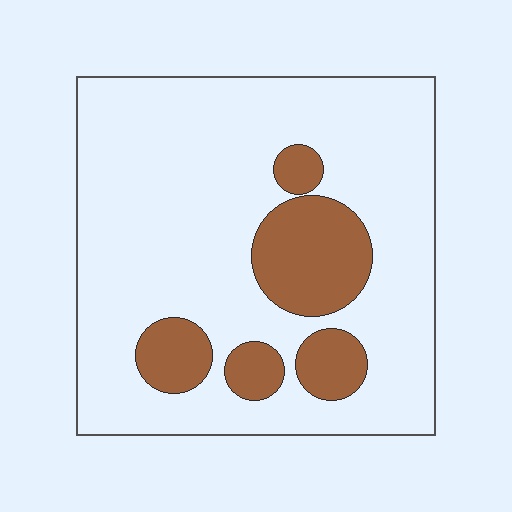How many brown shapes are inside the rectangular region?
5.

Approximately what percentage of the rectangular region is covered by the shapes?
Approximately 20%.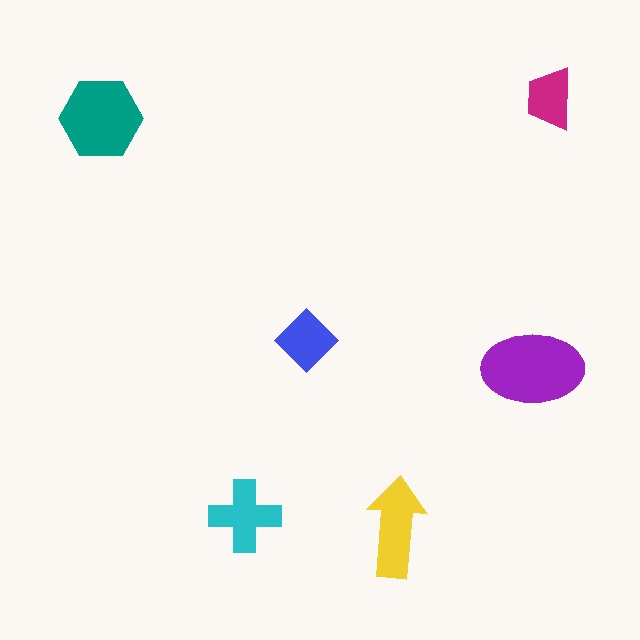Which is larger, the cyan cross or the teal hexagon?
The teal hexagon.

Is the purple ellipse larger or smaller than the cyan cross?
Larger.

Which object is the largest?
The purple ellipse.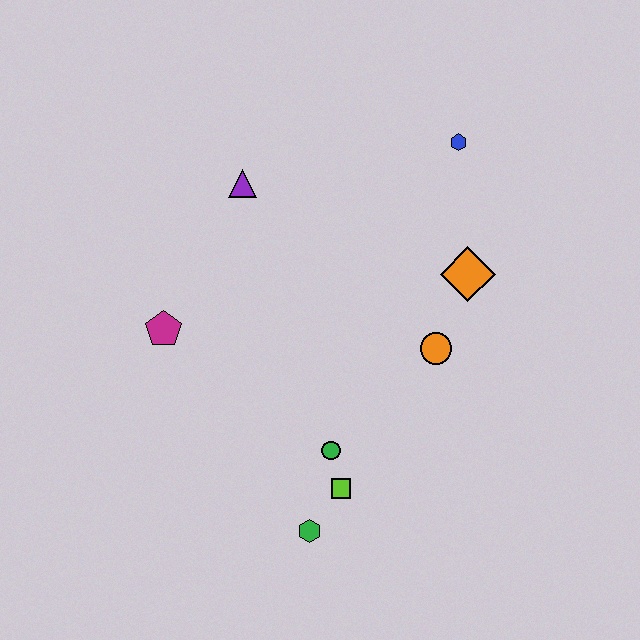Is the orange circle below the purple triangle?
Yes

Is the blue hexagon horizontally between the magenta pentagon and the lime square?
No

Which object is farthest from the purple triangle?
The green hexagon is farthest from the purple triangle.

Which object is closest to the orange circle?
The orange diamond is closest to the orange circle.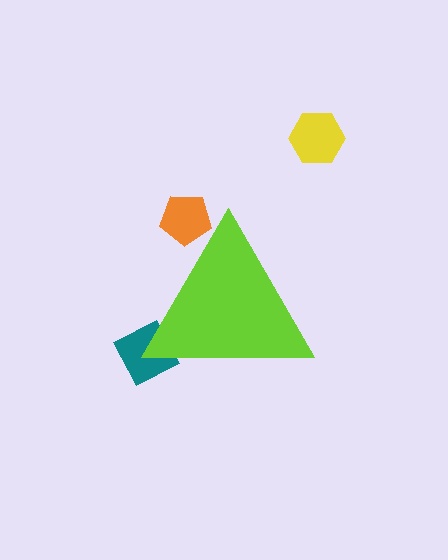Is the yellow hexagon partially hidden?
No, the yellow hexagon is fully visible.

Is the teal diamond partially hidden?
Yes, the teal diamond is partially hidden behind the lime triangle.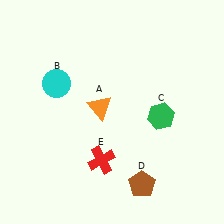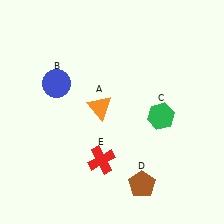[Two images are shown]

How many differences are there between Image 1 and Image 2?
There is 1 difference between the two images.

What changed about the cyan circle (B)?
In Image 1, B is cyan. In Image 2, it changed to blue.